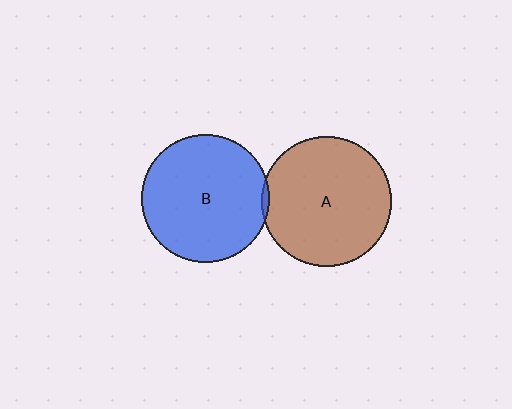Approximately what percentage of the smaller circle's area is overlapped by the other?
Approximately 5%.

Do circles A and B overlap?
Yes.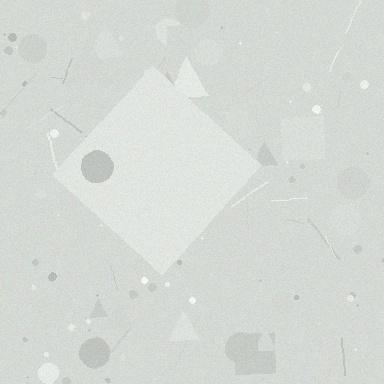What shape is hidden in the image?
A diamond is hidden in the image.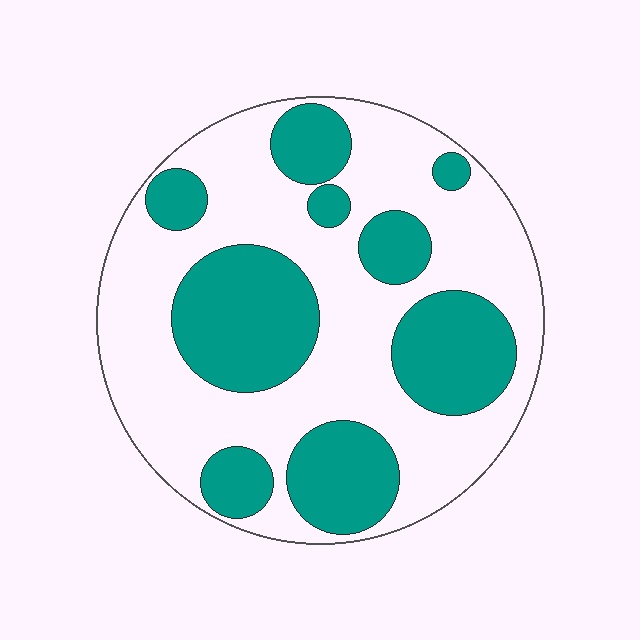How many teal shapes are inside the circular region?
9.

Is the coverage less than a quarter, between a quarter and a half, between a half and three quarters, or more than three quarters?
Between a quarter and a half.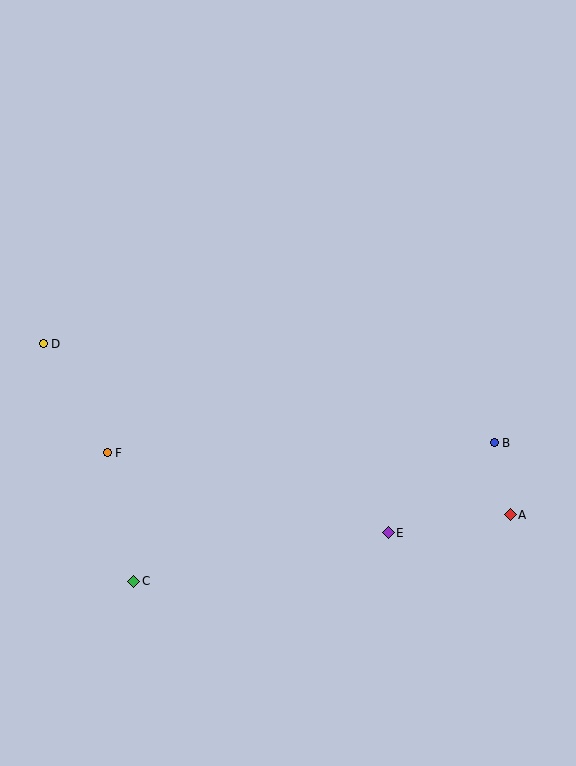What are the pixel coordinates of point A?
Point A is at (510, 515).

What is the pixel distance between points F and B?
The distance between F and B is 387 pixels.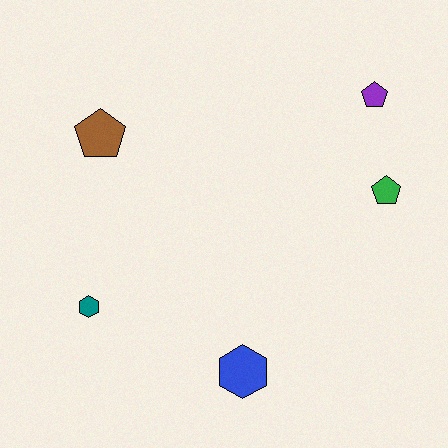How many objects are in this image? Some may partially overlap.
There are 5 objects.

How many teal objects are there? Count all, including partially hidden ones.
There is 1 teal object.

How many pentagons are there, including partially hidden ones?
There are 3 pentagons.